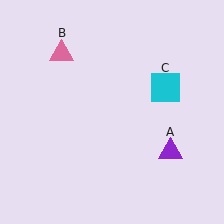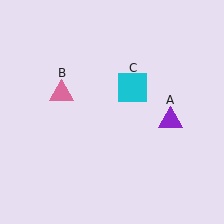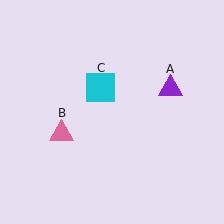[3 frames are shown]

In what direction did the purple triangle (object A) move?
The purple triangle (object A) moved up.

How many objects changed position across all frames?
3 objects changed position: purple triangle (object A), pink triangle (object B), cyan square (object C).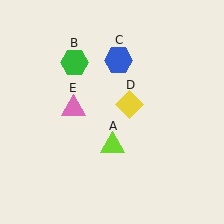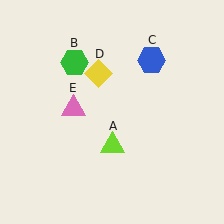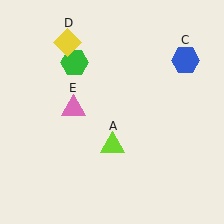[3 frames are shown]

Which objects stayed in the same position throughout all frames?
Lime triangle (object A) and green hexagon (object B) and pink triangle (object E) remained stationary.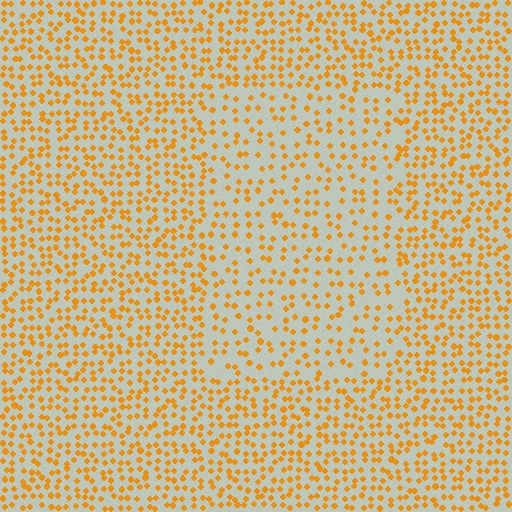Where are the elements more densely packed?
The elements are more densely packed outside the rectangle boundary.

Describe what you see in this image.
The image contains small orange elements arranged at two different densities. A rectangle-shaped region is visible where the elements are less densely packed than the surrounding area.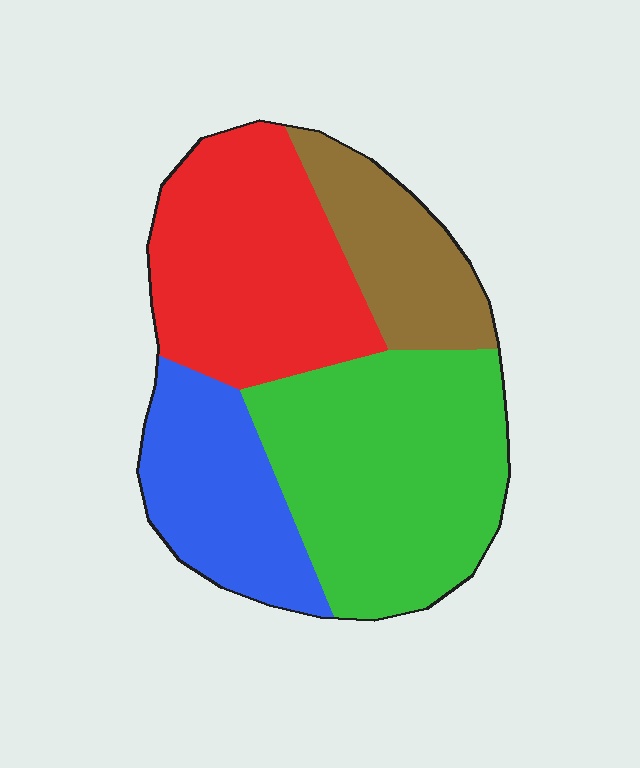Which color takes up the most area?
Green, at roughly 35%.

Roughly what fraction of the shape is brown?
Brown covers 15% of the shape.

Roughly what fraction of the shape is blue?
Blue takes up about one fifth (1/5) of the shape.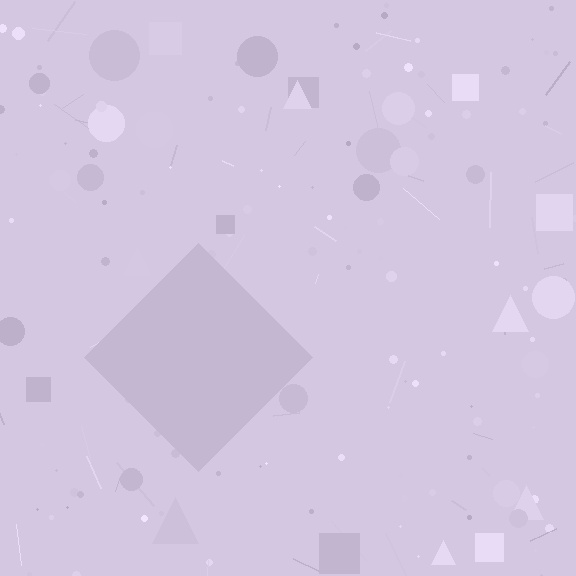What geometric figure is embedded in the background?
A diamond is embedded in the background.